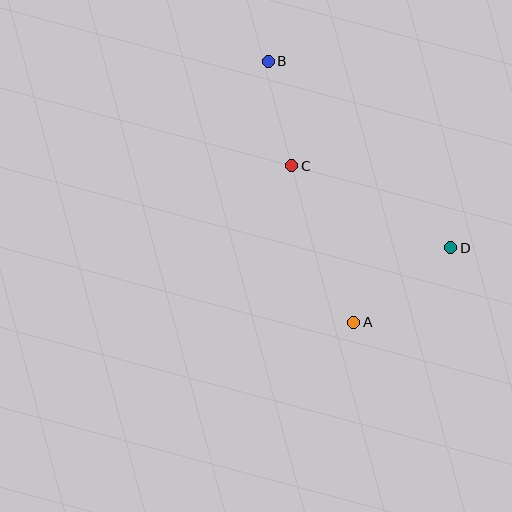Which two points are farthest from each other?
Points A and B are farthest from each other.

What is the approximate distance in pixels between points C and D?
The distance between C and D is approximately 179 pixels.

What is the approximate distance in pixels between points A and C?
The distance between A and C is approximately 168 pixels.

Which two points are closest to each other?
Points B and C are closest to each other.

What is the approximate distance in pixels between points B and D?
The distance between B and D is approximately 261 pixels.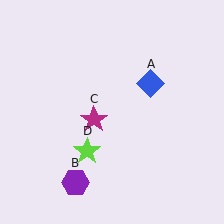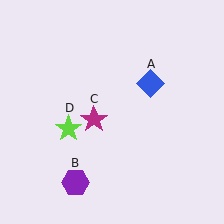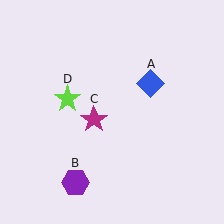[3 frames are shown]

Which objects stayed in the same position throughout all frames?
Blue diamond (object A) and purple hexagon (object B) and magenta star (object C) remained stationary.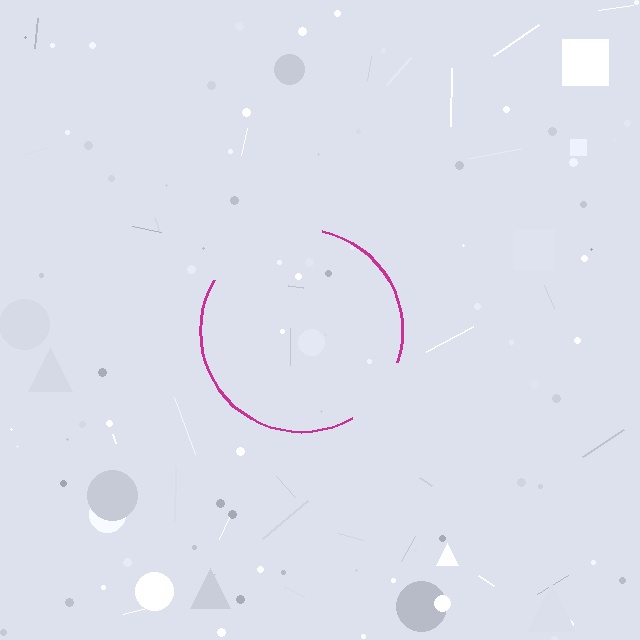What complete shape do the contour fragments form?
The contour fragments form a circle.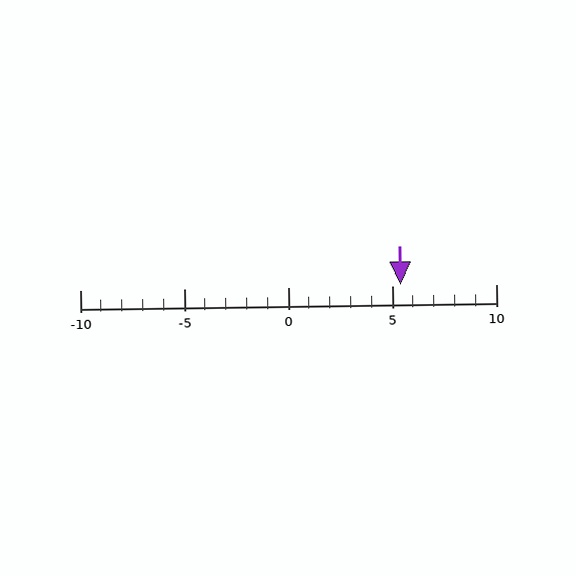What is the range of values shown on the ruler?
The ruler shows values from -10 to 10.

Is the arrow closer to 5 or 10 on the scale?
The arrow is closer to 5.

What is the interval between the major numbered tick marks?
The major tick marks are spaced 5 units apart.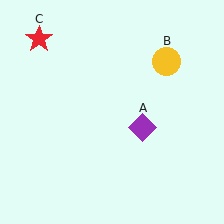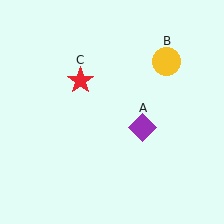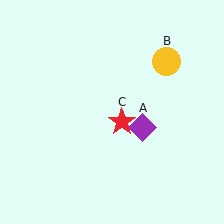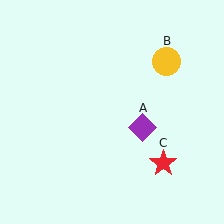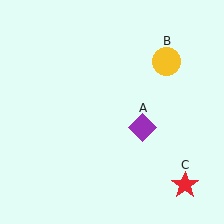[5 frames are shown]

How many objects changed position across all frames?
1 object changed position: red star (object C).